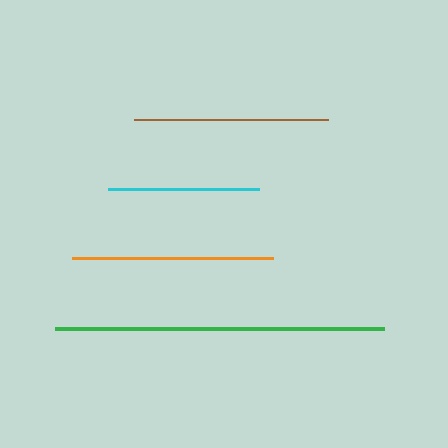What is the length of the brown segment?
The brown segment is approximately 194 pixels long.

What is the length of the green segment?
The green segment is approximately 329 pixels long.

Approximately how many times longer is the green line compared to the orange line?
The green line is approximately 1.6 times the length of the orange line.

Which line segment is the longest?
The green line is the longest at approximately 329 pixels.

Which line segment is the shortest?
The cyan line is the shortest at approximately 150 pixels.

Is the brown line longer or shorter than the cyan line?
The brown line is longer than the cyan line.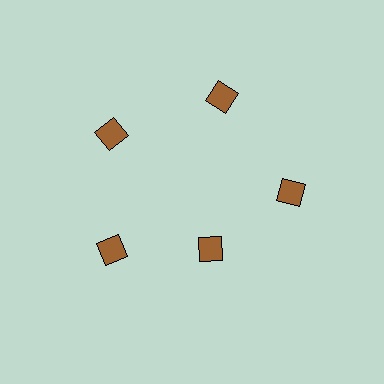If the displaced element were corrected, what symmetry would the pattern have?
It would have 5-fold rotational symmetry — the pattern would map onto itself every 72 degrees.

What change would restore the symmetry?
The symmetry would be restored by moving it outward, back onto the ring so that all 5 diamonds sit at equal angles and equal distance from the center.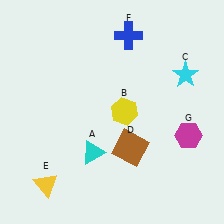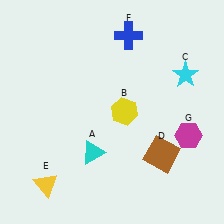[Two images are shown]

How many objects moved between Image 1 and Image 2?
1 object moved between the two images.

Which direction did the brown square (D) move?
The brown square (D) moved right.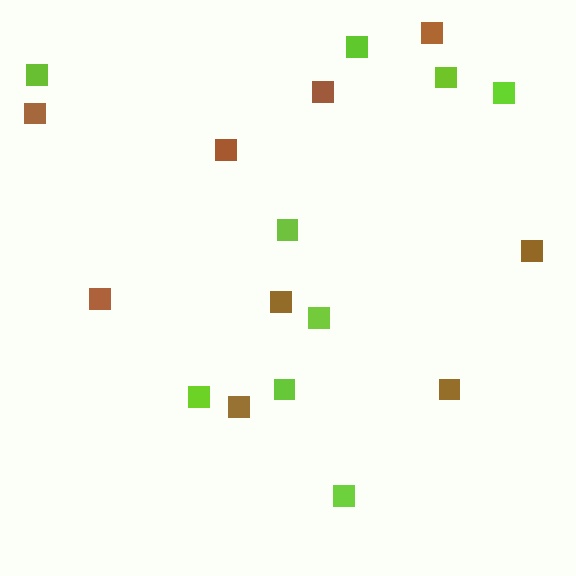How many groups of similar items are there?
There are 2 groups: one group of lime squares (9) and one group of brown squares (9).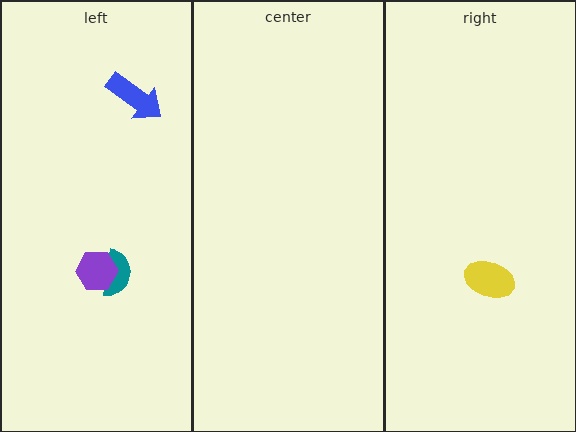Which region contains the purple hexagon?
The left region.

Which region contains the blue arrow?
The left region.